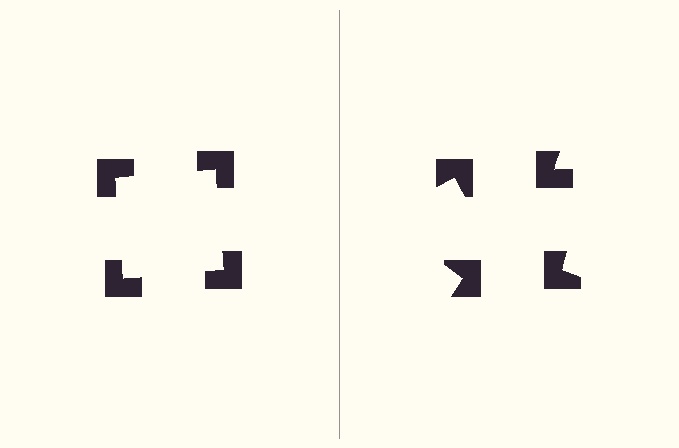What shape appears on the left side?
An illusory square.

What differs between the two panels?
The notched squares are positioned identically on both sides; only the wedge orientations differ. On the left they align to a square; on the right they are misaligned.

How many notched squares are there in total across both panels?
8 — 4 on each side.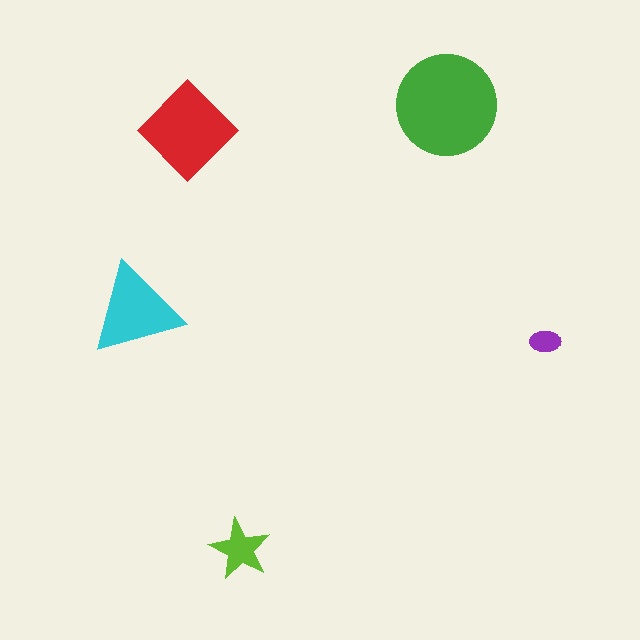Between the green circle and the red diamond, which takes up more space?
The green circle.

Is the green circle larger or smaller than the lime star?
Larger.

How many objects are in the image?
There are 5 objects in the image.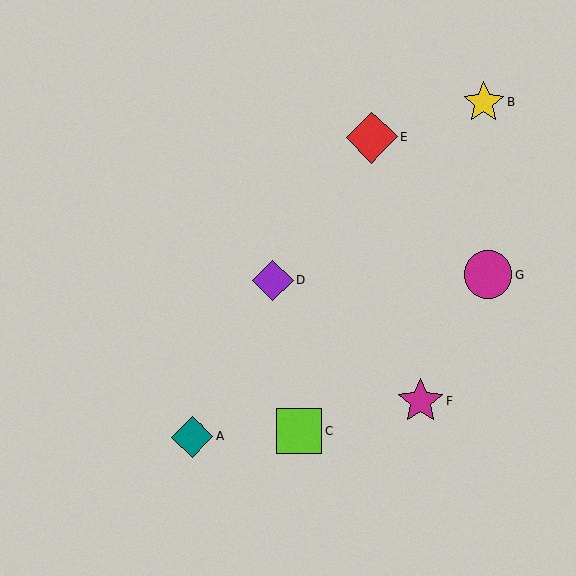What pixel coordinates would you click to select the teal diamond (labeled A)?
Click at (192, 437) to select the teal diamond A.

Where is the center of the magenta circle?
The center of the magenta circle is at (488, 274).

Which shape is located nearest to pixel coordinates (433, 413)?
The magenta star (labeled F) at (420, 402) is nearest to that location.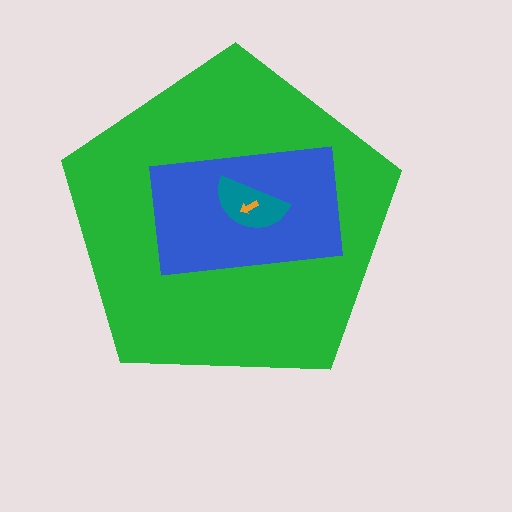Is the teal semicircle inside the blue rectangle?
Yes.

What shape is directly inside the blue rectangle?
The teal semicircle.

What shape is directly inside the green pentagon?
The blue rectangle.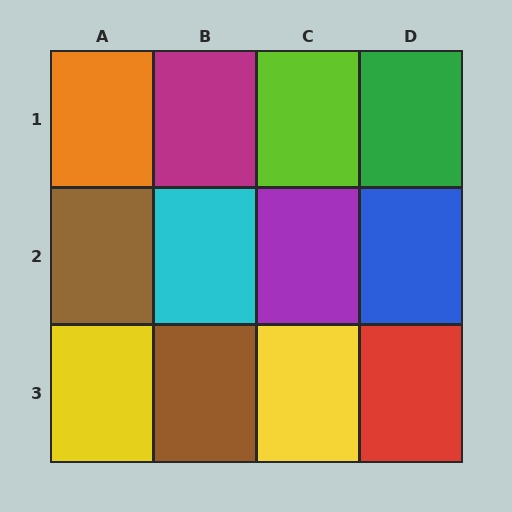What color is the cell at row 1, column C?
Lime.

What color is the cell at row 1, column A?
Orange.